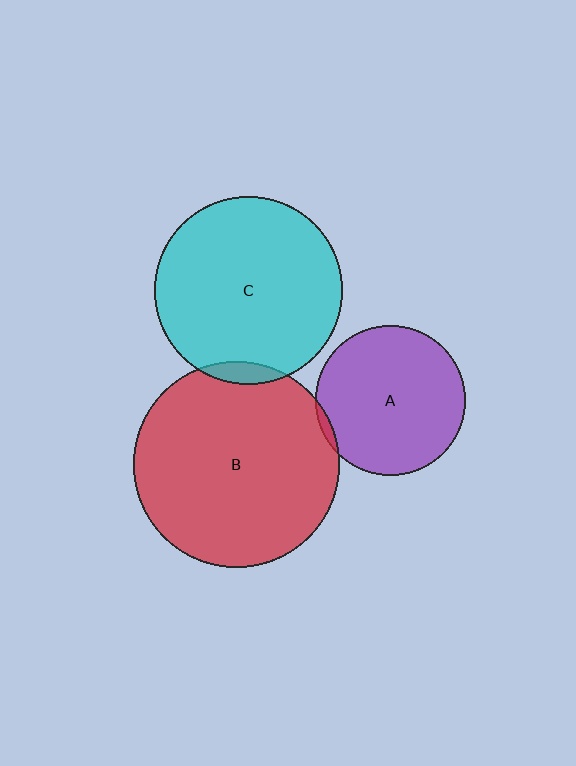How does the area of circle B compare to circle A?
Approximately 1.9 times.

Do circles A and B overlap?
Yes.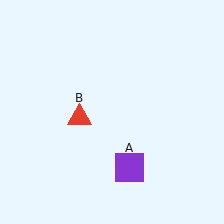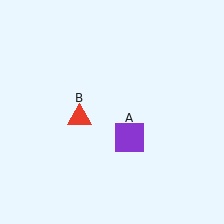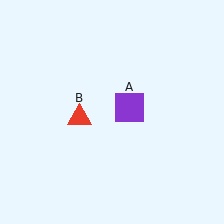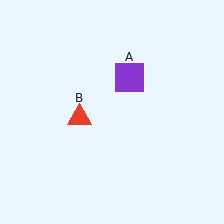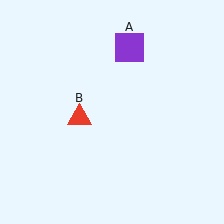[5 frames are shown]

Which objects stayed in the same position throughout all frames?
Red triangle (object B) remained stationary.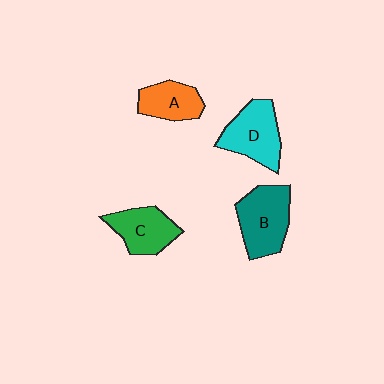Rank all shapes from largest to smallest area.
From largest to smallest: B (teal), D (cyan), C (green), A (orange).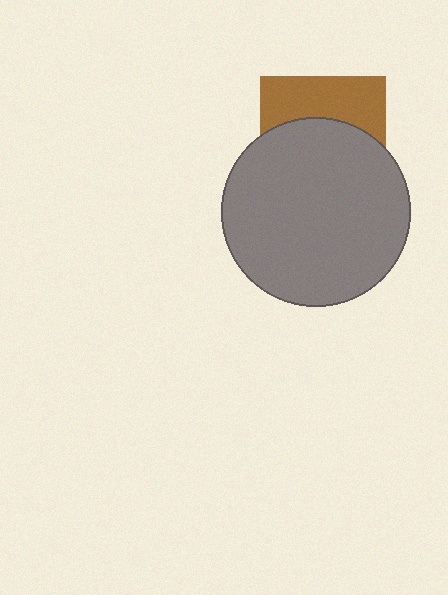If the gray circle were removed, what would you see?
You would see the complete brown square.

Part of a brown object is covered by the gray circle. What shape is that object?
It is a square.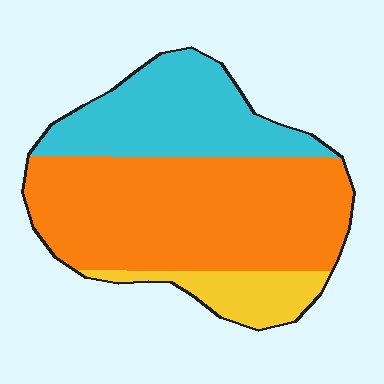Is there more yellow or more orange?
Orange.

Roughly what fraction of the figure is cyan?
Cyan covers about 30% of the figure.